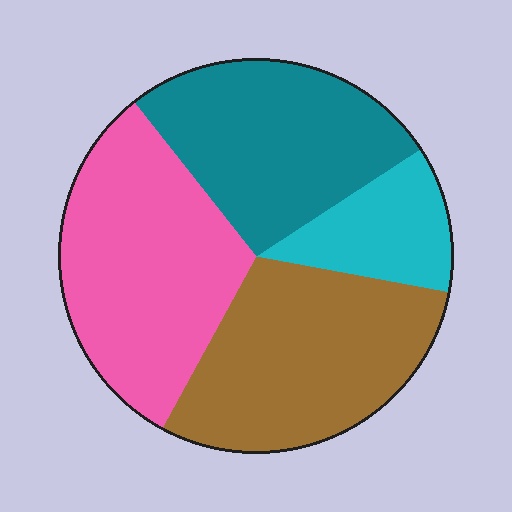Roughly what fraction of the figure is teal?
Teal takes up between a quarter and a half of the figure.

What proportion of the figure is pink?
Pink takes up between a quarter and a half of the figure.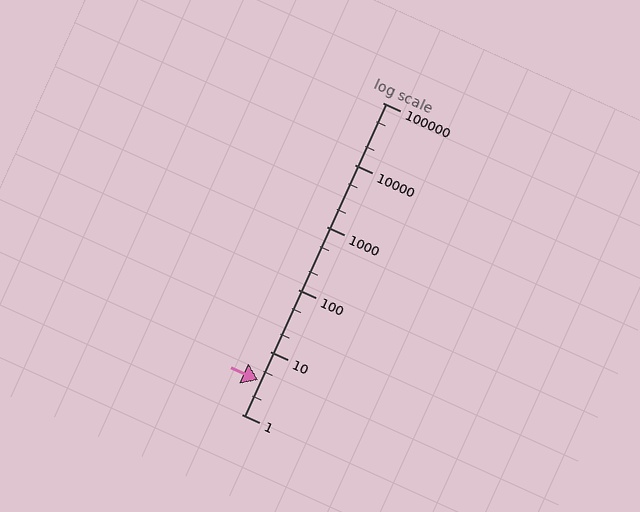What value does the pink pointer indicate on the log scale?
The pointer indicates approximately 3.5.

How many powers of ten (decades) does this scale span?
The scale spans 5 decades, from 1 to 100000.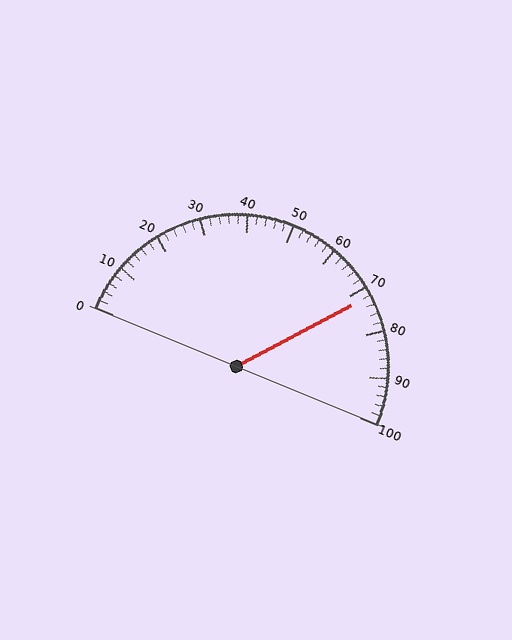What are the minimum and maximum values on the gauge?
The gauge ranges from 0 to 100.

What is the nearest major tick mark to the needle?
The nearest major tick mark is 70.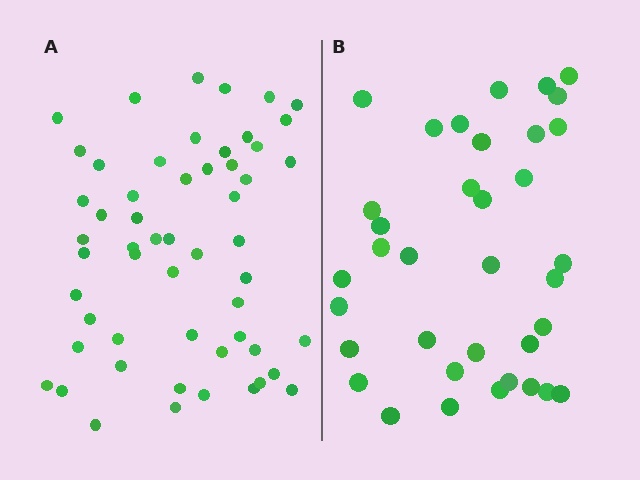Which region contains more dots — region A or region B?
Region A (the left region) has more dots.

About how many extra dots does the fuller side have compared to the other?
Region A has approximately 20 more dots than region B.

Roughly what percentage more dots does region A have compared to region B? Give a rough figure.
About 55% more.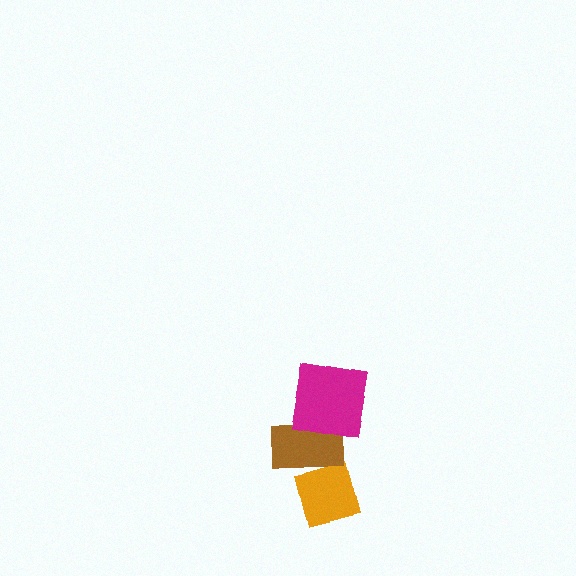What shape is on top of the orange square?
The brown rectangle is on top of the orange square.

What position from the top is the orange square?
The orange square is 3rd from the top.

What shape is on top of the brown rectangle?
The magenta square is on top of the brown rectangle.